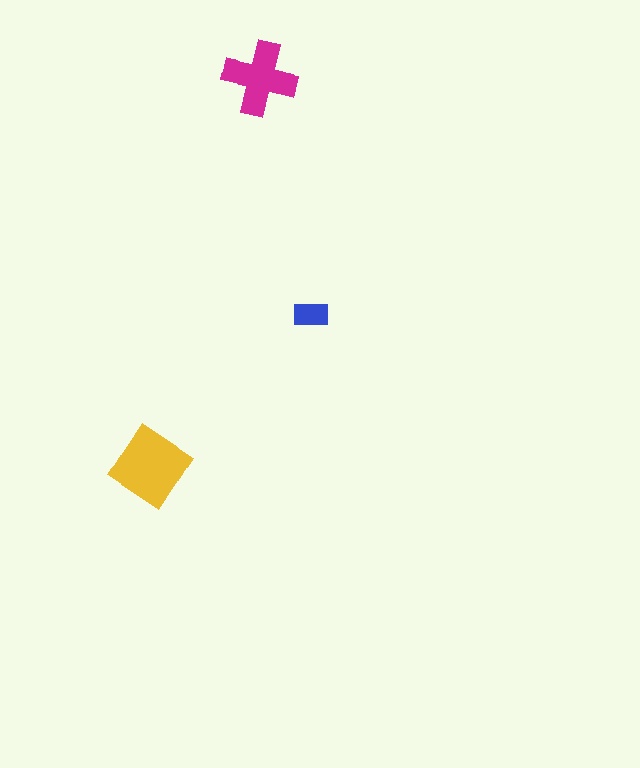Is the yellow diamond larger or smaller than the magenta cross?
Larger.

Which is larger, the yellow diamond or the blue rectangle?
The yellow diamond.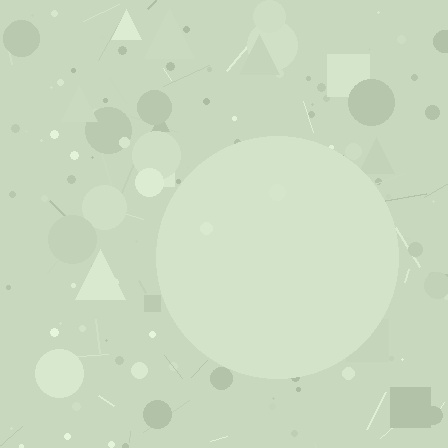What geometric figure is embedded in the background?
A circle is embedded in the background.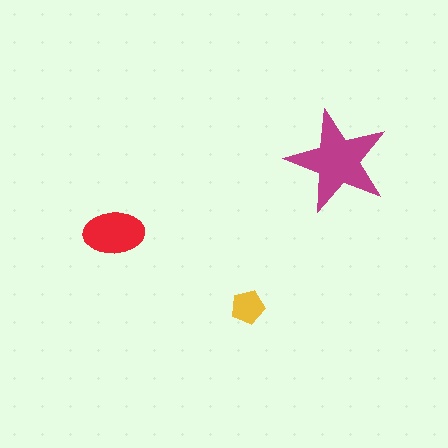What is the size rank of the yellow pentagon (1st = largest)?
3rd.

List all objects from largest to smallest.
The magenta star, the red ellipse, the yellow pentagon.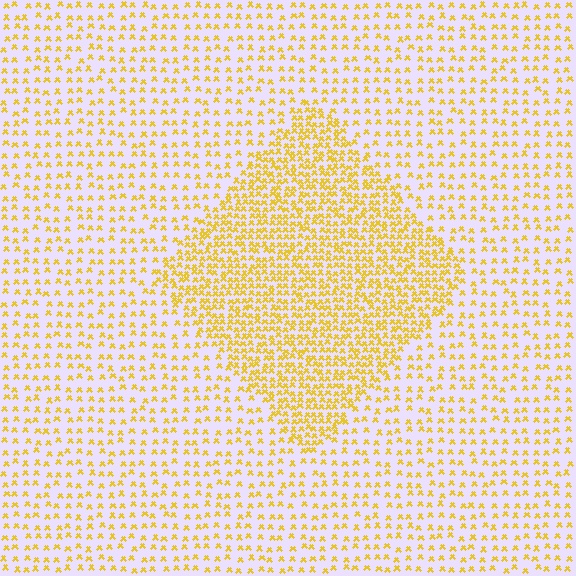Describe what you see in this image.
The image contains small yellow elements arranged at two different densities. A diamond-shaped region is visible where the elements are more densely packed than the surrounding area.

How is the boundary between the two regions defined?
The boundary is defined by a change in element density (approximately 2.3x ratio). All elements are the same color, size, and shape.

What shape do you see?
I see a diamond.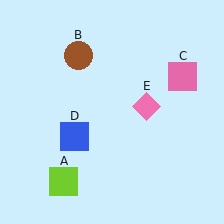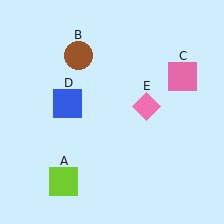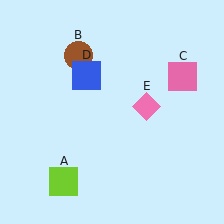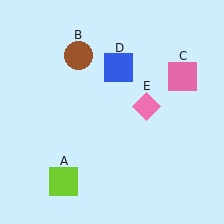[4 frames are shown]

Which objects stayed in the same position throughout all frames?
Lime square (object A) and brown circle (object B) and pink square (object C) and pink diamond (object E) remained stationary.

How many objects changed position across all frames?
1 object changed position: blue square (object D).